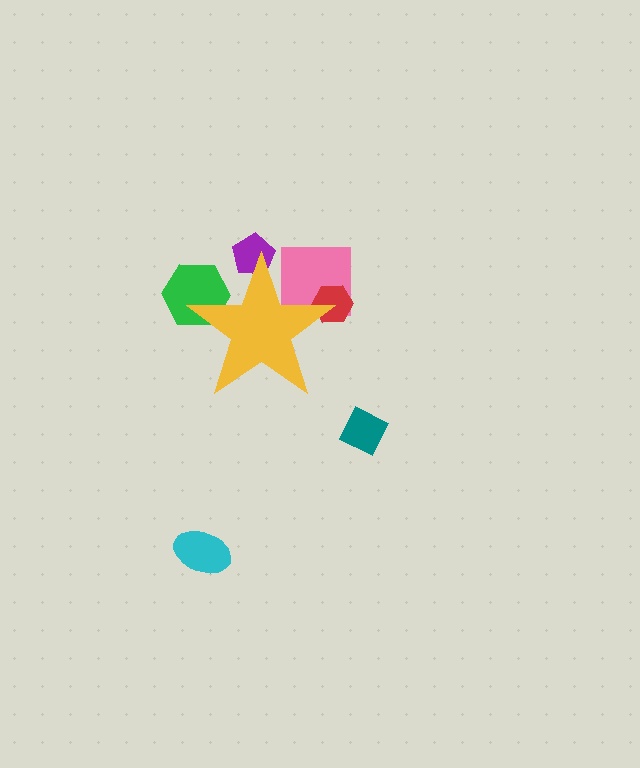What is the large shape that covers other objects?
A yellow star.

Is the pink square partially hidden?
Yes, the pink square is partially hidden behind the yellow star.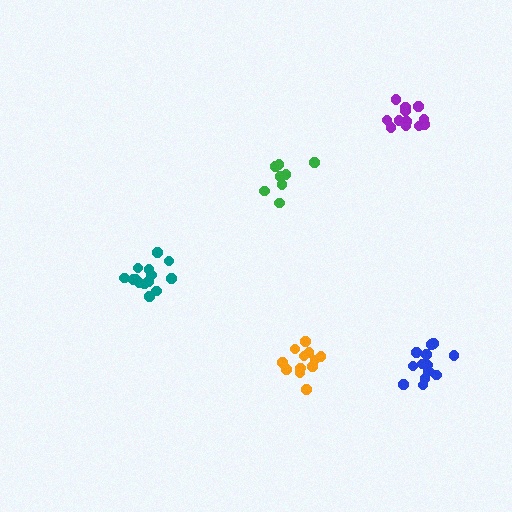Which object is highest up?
The purple cluster is topmost.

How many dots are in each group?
Group 1: 12 dots, Group 2: 14 dots, Group 3: 12 dots, Group 4: 8 dots, Group 5: 13 dots (59 total).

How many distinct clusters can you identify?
There are 5 distinct clusters.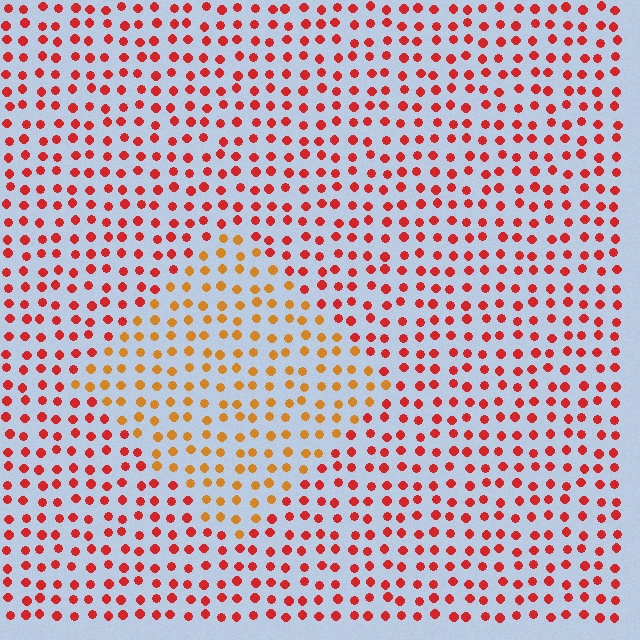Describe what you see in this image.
The image is filled with small red elements in a uniform arrangement. A diamond-shaped region is visible where the elements are tinted to a slightly different hue, forming a subtle color boundary.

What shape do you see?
I see a diamond.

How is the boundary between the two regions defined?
The boundary is defined purely by a slight shift in hue (about 35 degrees). Spacing, size, and orientation are identical on both sides.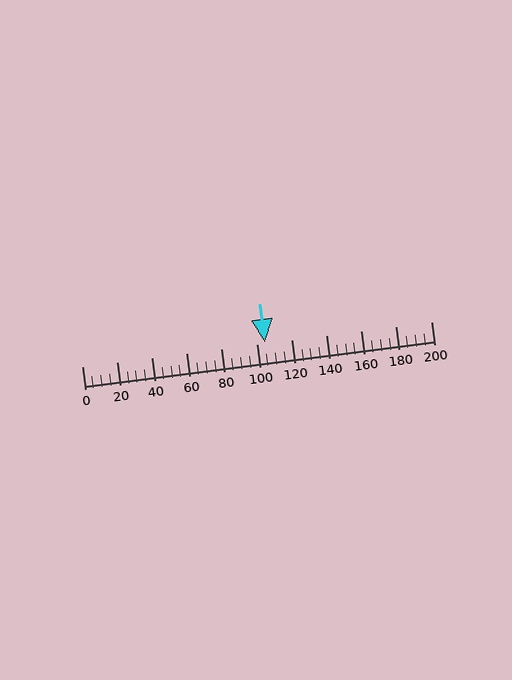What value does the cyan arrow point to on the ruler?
The cyan arrow points to approximately 105.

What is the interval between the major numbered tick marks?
The major tick marks are spaced 20 units apart.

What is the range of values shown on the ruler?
The ruler shows values from 0 to 200.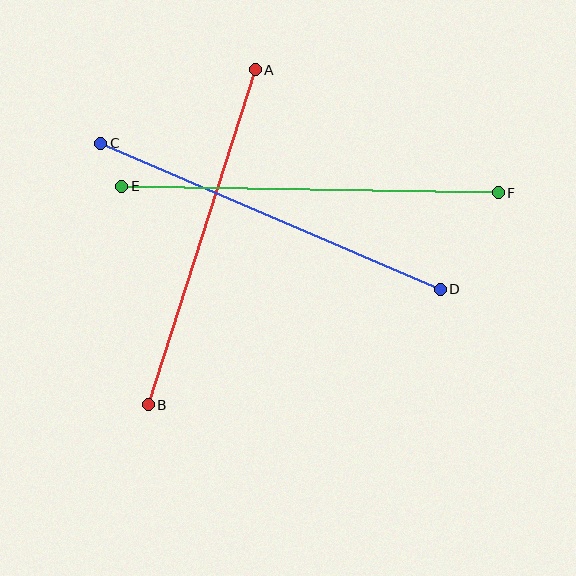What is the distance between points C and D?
The distance is approximately 370 pixels.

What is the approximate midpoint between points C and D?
The midpoint is at approximately (270, 216) pixels.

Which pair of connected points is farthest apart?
Points E and F are farthest apart.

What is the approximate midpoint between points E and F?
The midpoint is at approximately (310, 189) pixels.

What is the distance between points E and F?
The distance is approximately 376 pixels.